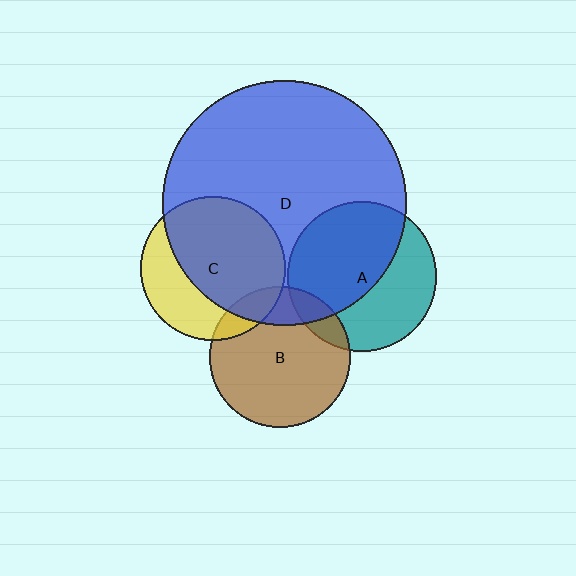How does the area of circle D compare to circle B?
Approximately 3.0 times.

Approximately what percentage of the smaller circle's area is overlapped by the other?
Approximately 15%.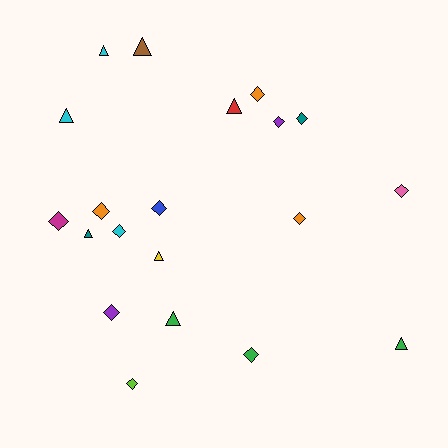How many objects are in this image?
There are 20 objects.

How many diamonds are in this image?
There are 12 diamonds.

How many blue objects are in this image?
There is 1 blue object.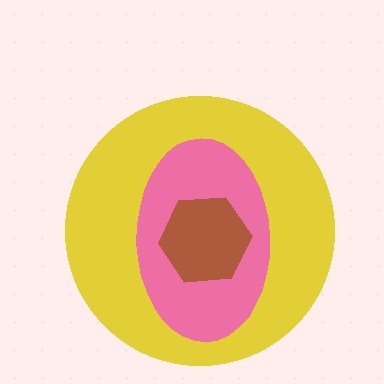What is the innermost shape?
The brown hexagon.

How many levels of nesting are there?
3.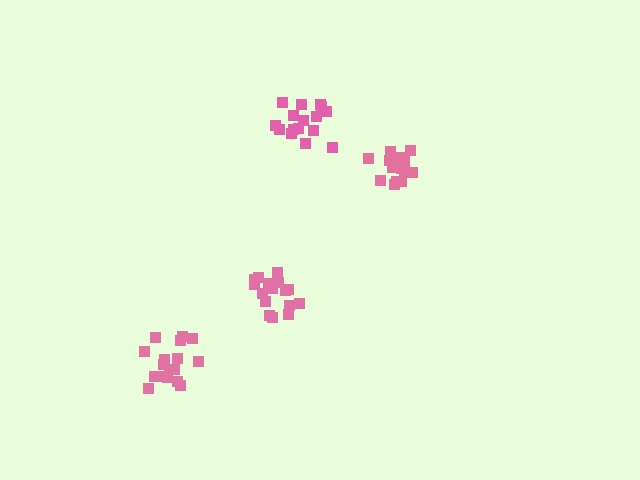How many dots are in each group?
Group 1: 16 dots, Group 2: 16 dots, Group 3: 17 dots, Group 4: 14 dots (63 total).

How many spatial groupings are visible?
There are 4 spatial groupings.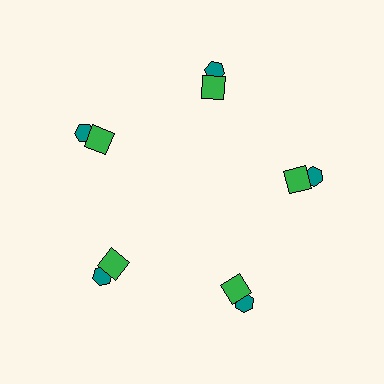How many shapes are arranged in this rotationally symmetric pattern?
There are 10 shapes, arranged in 5 groups of 2.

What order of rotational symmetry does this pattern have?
This pattern has 5-fold rotational symmetry.